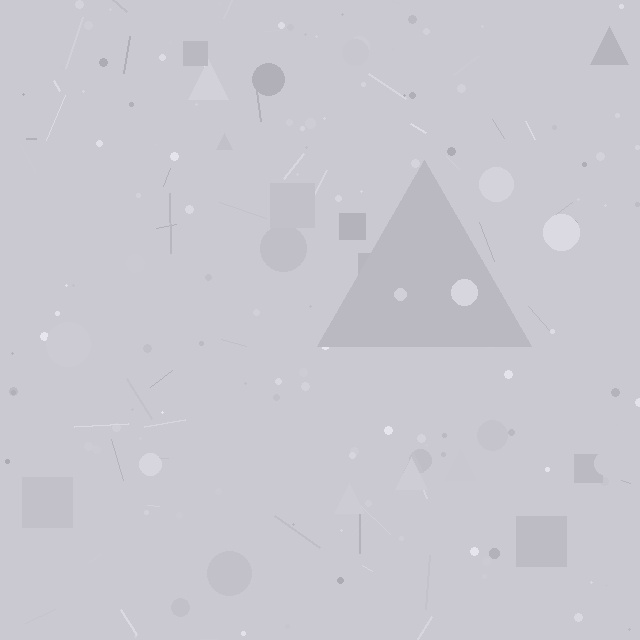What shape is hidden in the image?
A triangle is hidden in the image.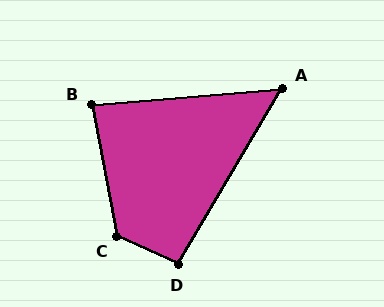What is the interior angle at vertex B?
Approximately 84 degrees (acute).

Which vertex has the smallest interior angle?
A, at approximately 54 degrees.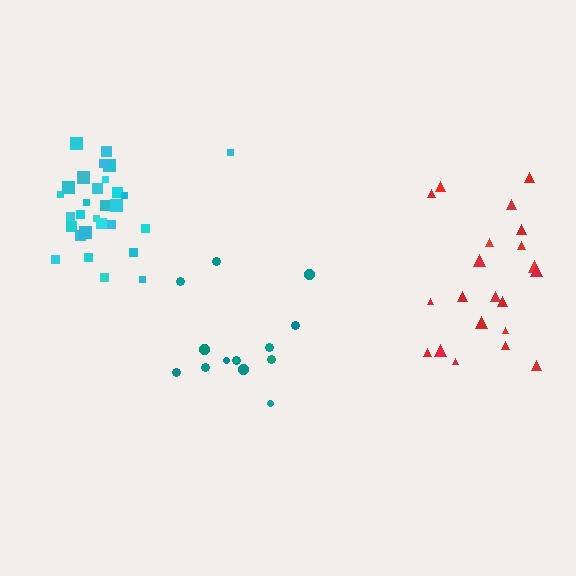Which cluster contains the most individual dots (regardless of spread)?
Cyan (30).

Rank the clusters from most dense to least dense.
cyan, red, teal.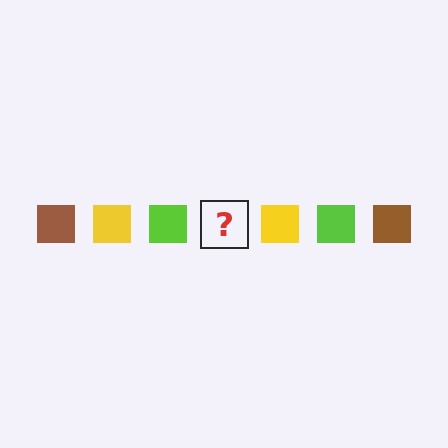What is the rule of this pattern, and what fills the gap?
The rule is that the pattern cycles through brown, yellow, lime squares. The gap should be filled with a brown square.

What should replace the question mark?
The question mark should be replaced with a brown square.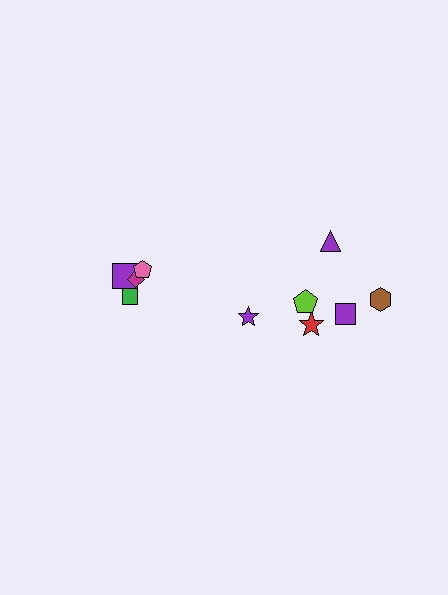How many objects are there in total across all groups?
There are 10 objects.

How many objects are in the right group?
There are 6 objects.